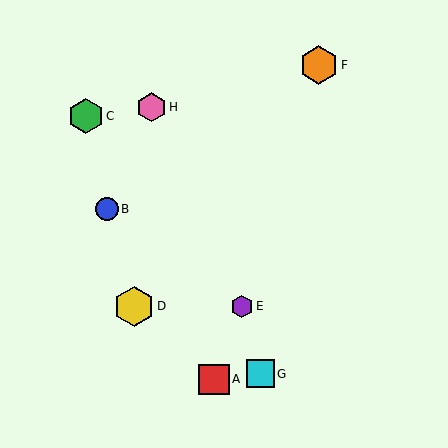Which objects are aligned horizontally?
Objects D, E are aligned horizontally.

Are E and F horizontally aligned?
No, E is at y≈307 and F is at y≈65.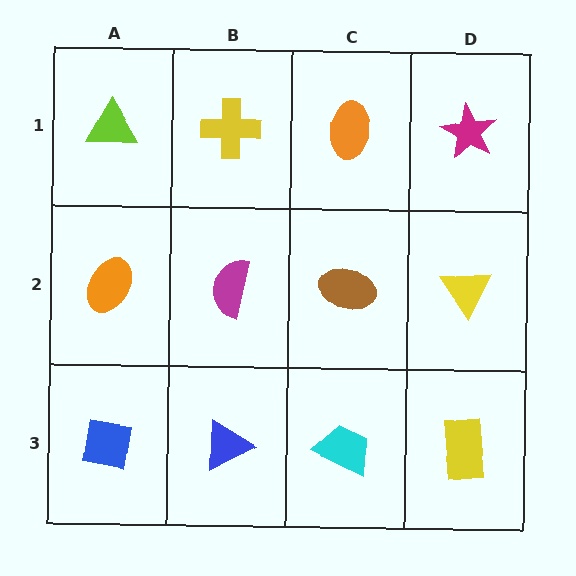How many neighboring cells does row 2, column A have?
3.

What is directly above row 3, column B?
A magenta semicircle.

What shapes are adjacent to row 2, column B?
A yellow cross (row 1, column B), a blue triangle (row 3, column B), an orange ellipse (row 2, column A), a brown ellipse (row 2, column C).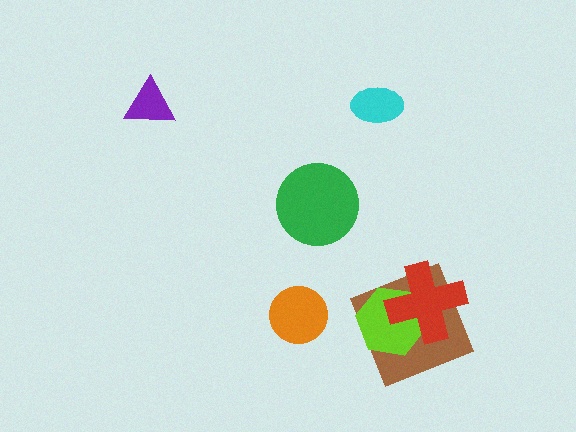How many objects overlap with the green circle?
0 objects overlap with the green circle.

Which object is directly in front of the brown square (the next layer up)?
The lime hexagon is directly in front of the brown square.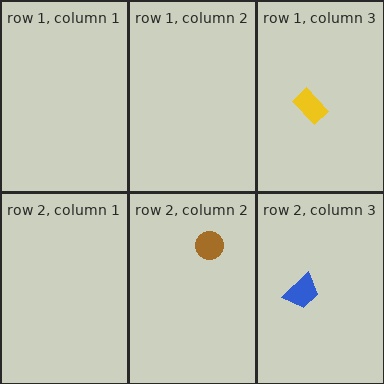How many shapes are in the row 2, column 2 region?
1.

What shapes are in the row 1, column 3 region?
The yellow rectangle.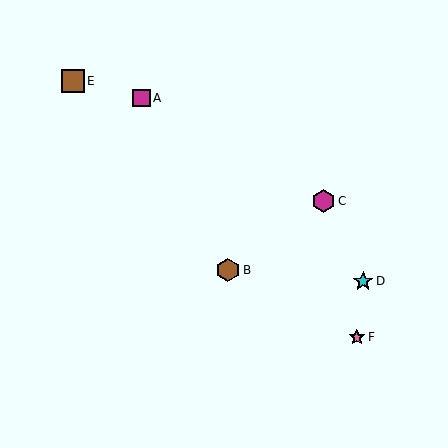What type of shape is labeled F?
Shape F is a pink star.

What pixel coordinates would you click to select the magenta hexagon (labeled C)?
Click at (324, 201) to select the magenta hexagon C.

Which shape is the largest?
The brown hexagon (labeled B) is the largest.